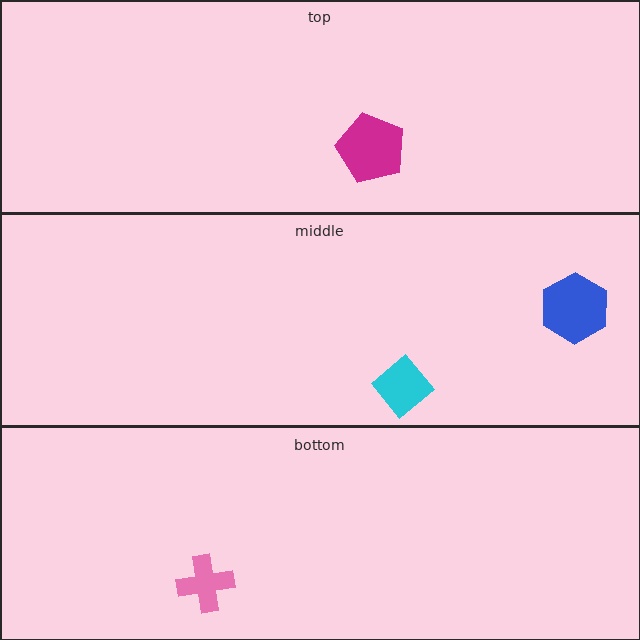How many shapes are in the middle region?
2.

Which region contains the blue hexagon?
The middle region.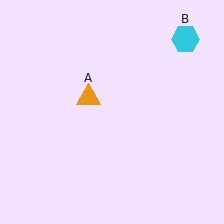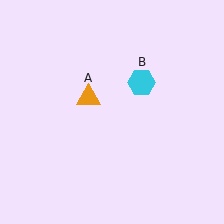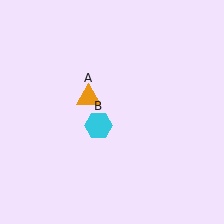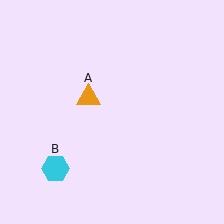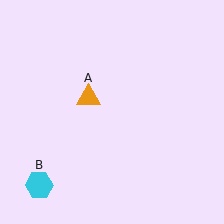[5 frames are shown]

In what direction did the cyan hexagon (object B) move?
The cyan hexagon (object B) moved down and to the left.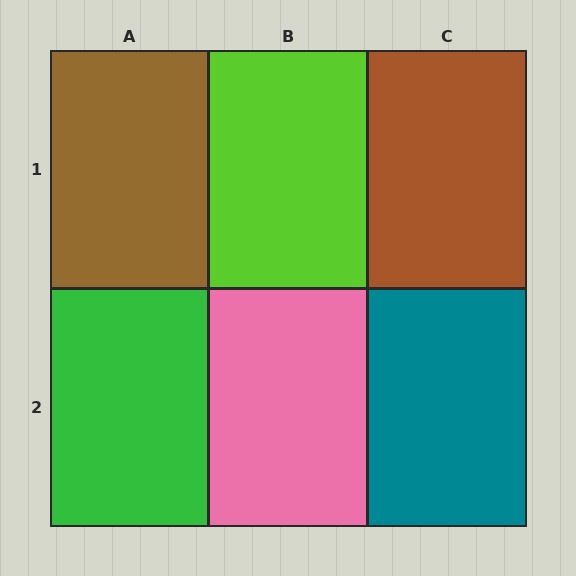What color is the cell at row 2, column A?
Green.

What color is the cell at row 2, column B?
Pink.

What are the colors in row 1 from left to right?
Brown, lime, brown.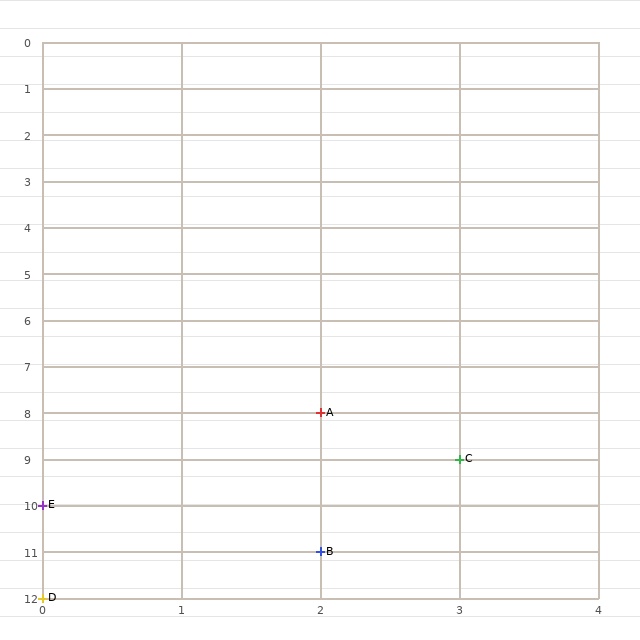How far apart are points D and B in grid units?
Points D and B are 2 columns and 1 row apart (about 2.2 grid units diagonally).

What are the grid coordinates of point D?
Point D is at grid coordinates (0, 12).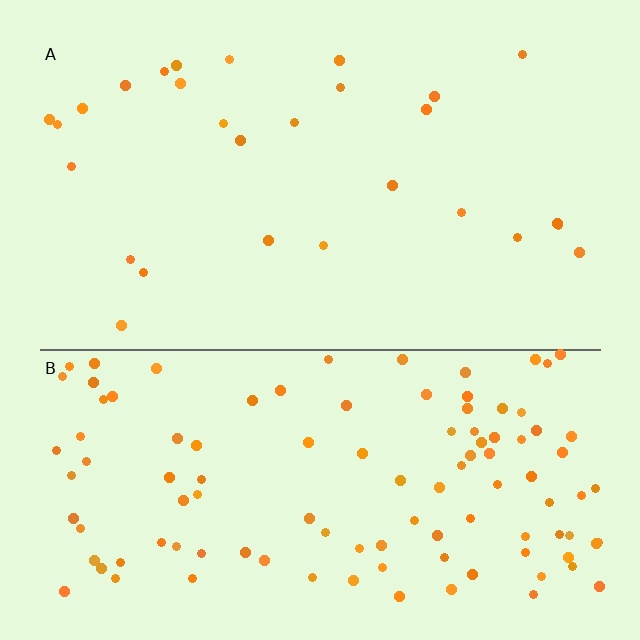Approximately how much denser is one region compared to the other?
Approximately 3.9× — region B over region A.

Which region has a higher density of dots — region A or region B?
B (the bottom).